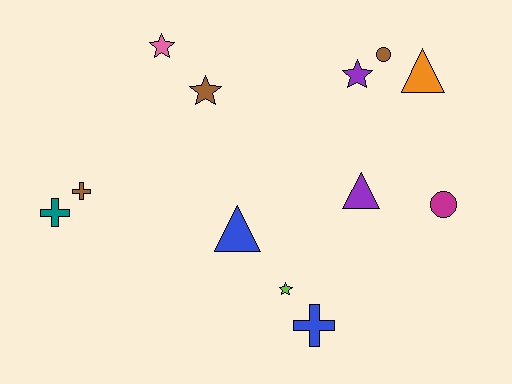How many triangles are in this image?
There are 3 triangles.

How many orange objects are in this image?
There is 1 orange object.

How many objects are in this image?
There are 12 objects.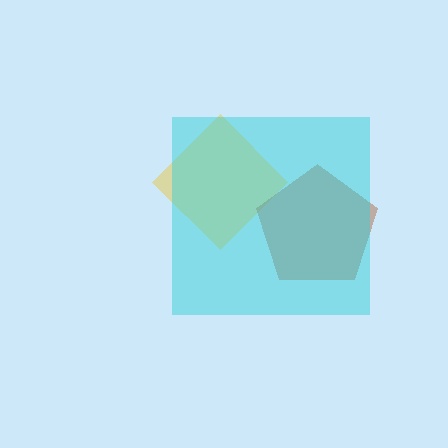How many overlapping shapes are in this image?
There are 3 overlapping shapes in the image.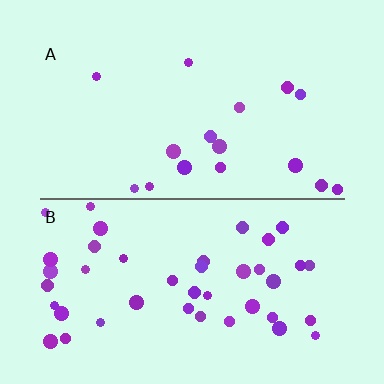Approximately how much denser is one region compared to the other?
Approximately 2.6× — region B over region A.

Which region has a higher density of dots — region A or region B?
B (the bottom).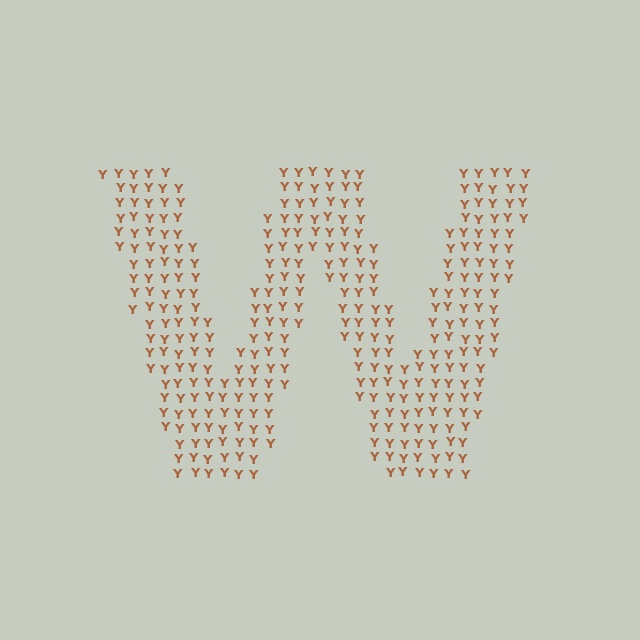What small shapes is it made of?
It is made of small letter Y's.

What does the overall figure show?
The overall figure shows the letter W.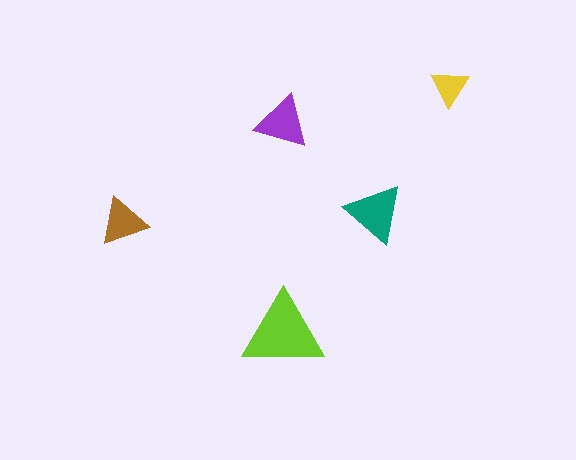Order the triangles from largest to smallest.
the lime one, the teal one, the purple one, the brown one, the yellow one.